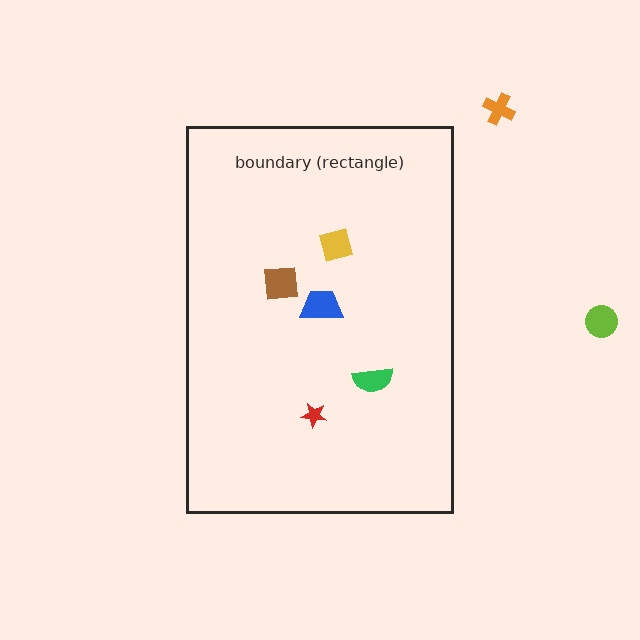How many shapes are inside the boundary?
5 inside, 2 outside.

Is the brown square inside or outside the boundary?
Inside.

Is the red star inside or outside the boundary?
Inside.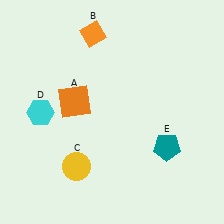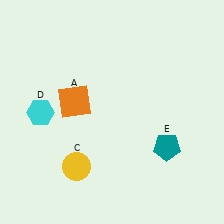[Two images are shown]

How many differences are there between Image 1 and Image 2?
There is 1 difference between the two images.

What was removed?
The orange diamond (B) was removed in Image 2.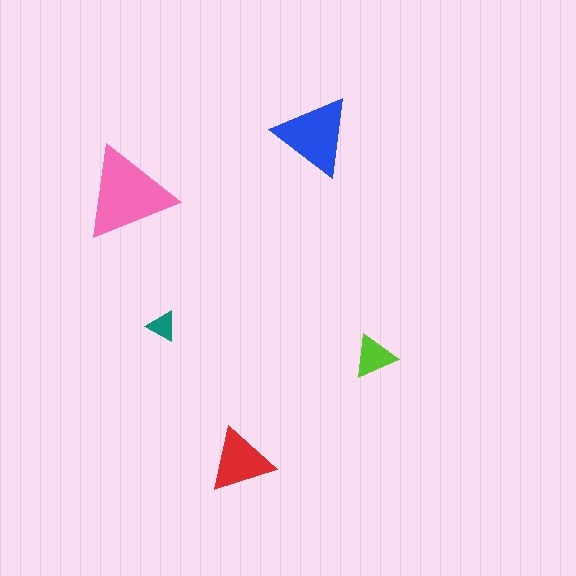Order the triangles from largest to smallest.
the pink one, the blue one, the red one, the lime one, the teal one.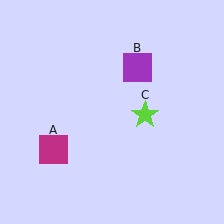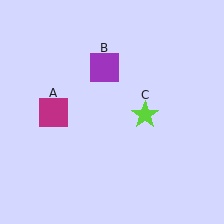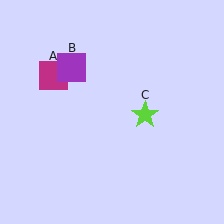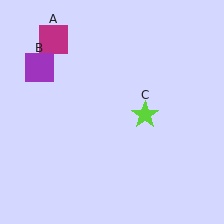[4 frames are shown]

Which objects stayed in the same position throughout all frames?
Lime star (object C) remained stationary.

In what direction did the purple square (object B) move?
The purple square (object B) moved left.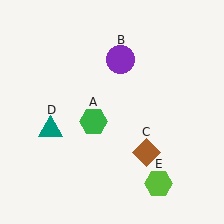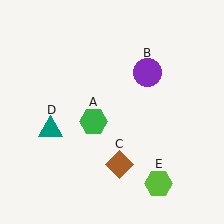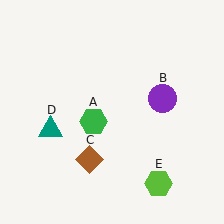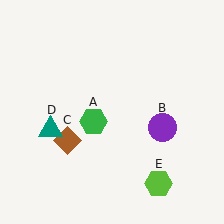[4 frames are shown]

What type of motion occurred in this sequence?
The purple circle (object B), brown diamond (object C) rotated clockwise around the center of the scene.